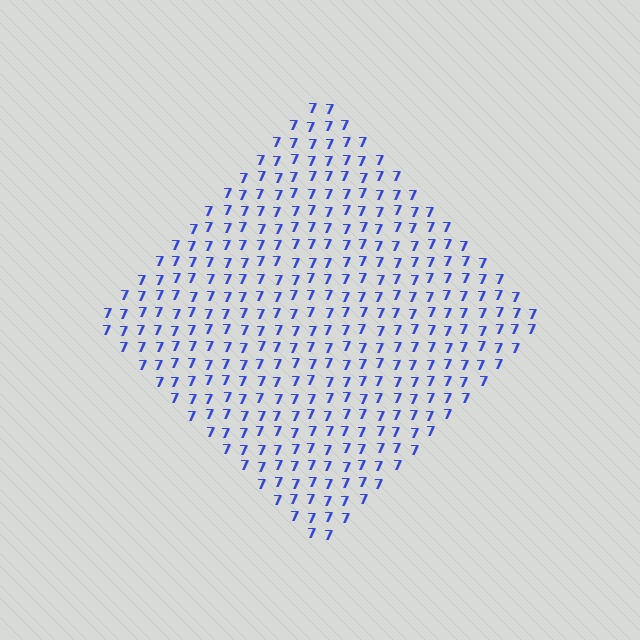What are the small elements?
The small elements are digit 7's.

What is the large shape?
The large shape is a diamond.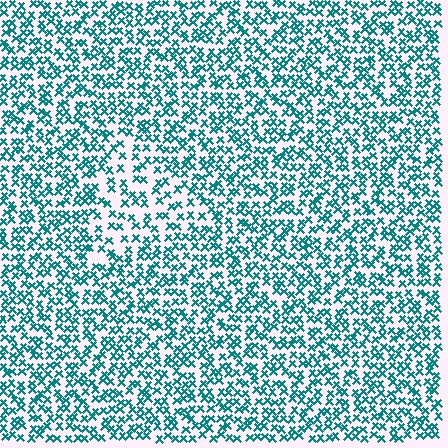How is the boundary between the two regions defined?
The boundary is defined by a change in element density (approximately 1.7x ratio). All elements are the same color, size, and shape.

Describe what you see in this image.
The image contains small teal elements arranged at two different densities. A triangle-shaped region is visible where the elements are less densely packed than the surrounding area.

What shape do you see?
I see a triangle.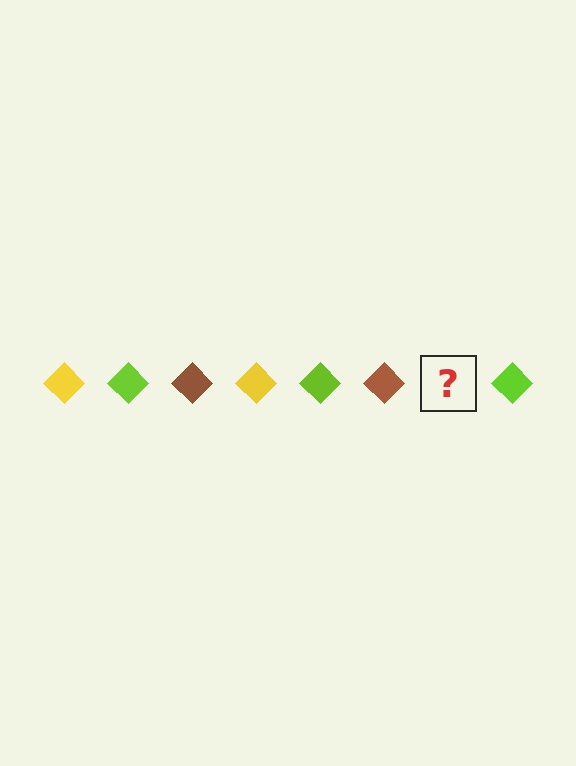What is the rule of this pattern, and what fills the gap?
The rule is that the pattern cycles through yellow, lime, brown diamonds. The gap should be filled with a yellow diamond.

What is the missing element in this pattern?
The missing element is a yellow diamond.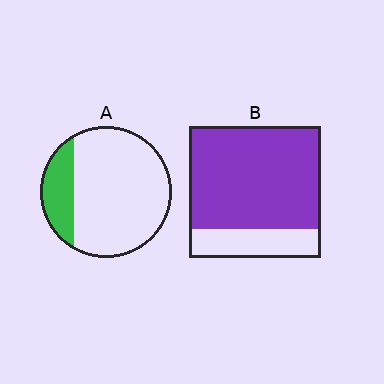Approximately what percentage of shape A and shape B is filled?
A is approximately 20% and B is approximately 80%.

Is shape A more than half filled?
No.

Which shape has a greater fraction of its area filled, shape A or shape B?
Shape B.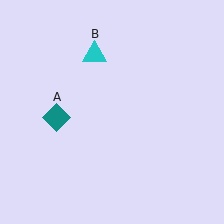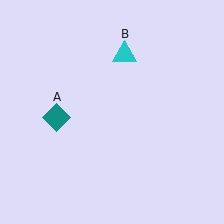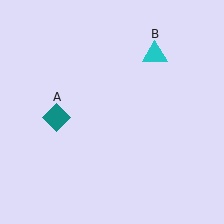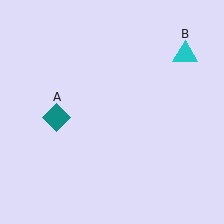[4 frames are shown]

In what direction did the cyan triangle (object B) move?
The cyan triangle (object B) moved right.